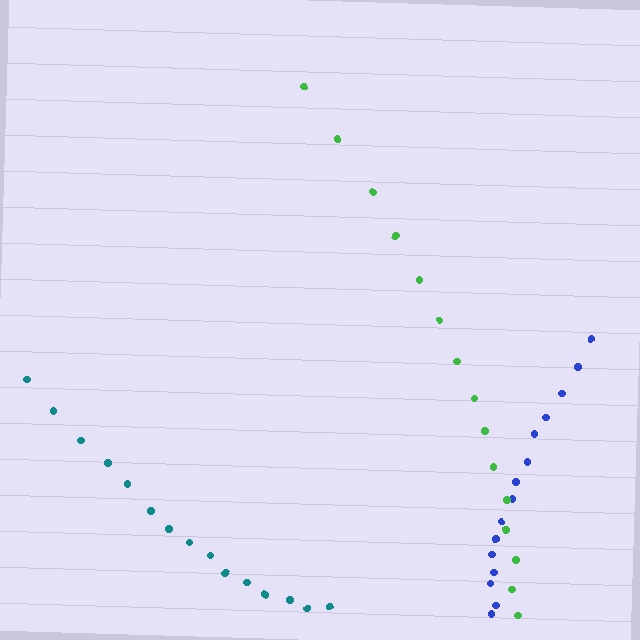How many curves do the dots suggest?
There are 3 distinct paths.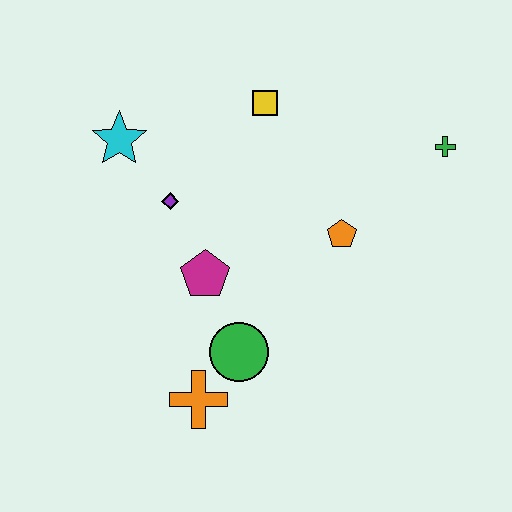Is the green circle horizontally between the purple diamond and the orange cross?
No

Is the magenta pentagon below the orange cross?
No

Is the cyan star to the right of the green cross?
No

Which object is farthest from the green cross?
The orange cross is farthest from the green cross.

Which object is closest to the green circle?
The orange cross is closest to the green circle.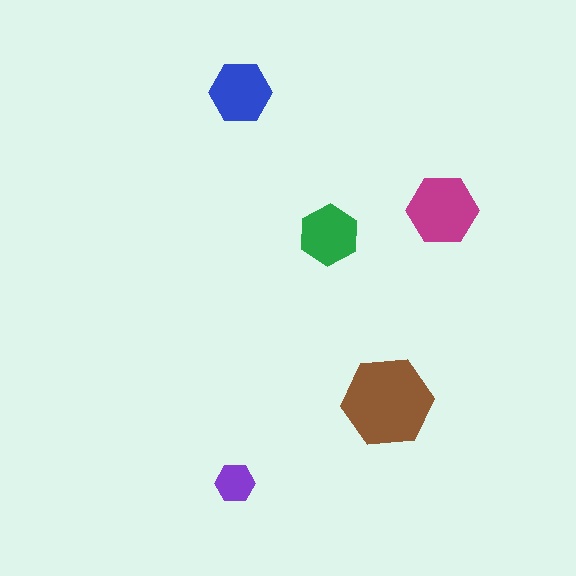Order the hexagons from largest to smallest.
the brown one, the magenta one, the blue one, the green one, the purple one.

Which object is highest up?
The blue hexagon is topmost.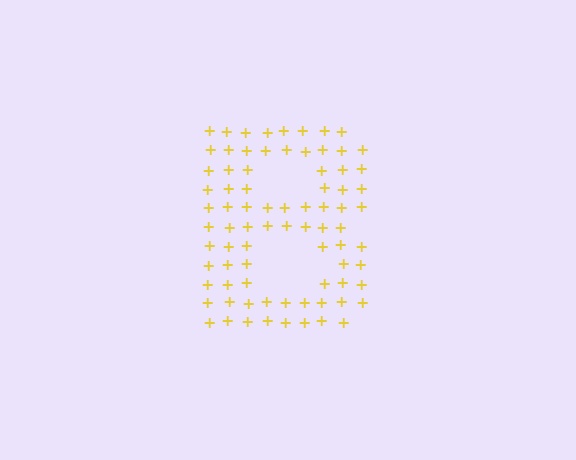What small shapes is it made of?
It is made of small plus signs.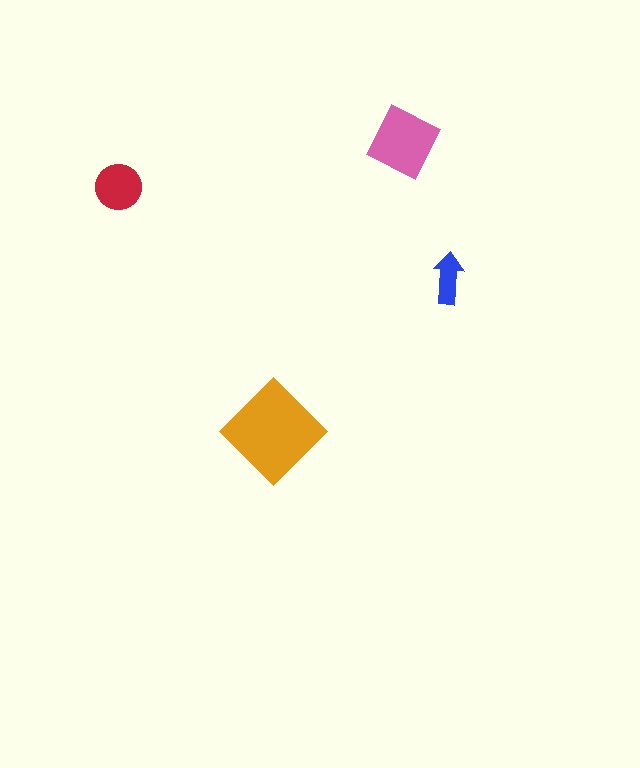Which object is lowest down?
The orange diamond is bottommost.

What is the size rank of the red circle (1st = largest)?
3rd.